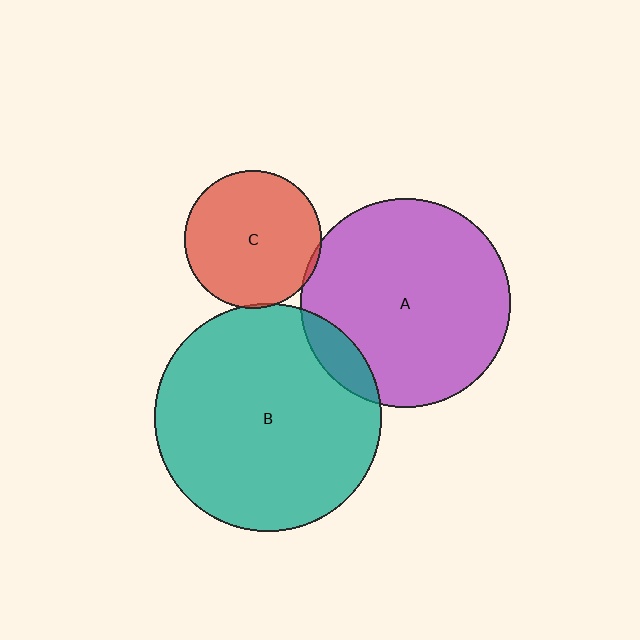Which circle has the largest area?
Circle B (teal).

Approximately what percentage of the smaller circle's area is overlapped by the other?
Approximately 5%.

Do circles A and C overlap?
Yes.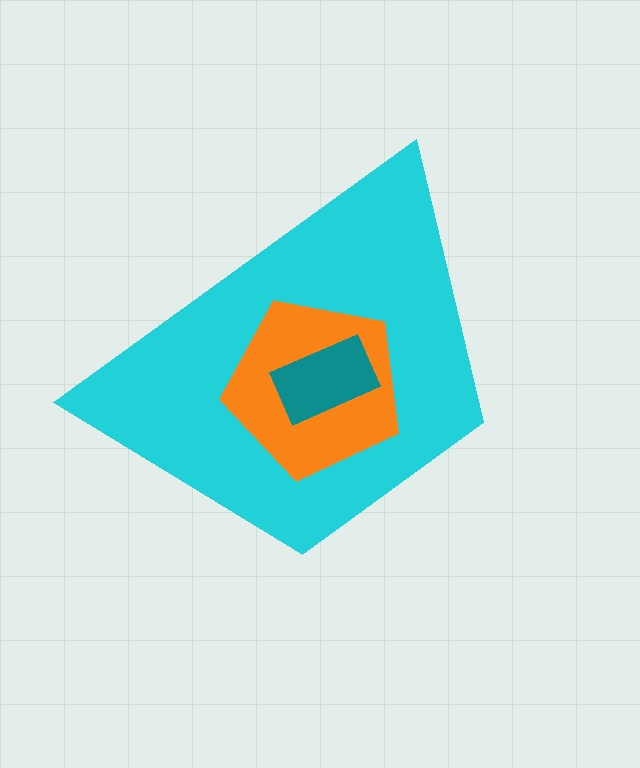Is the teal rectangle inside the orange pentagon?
Yes.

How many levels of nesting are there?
3.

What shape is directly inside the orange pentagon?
The teal rectangle.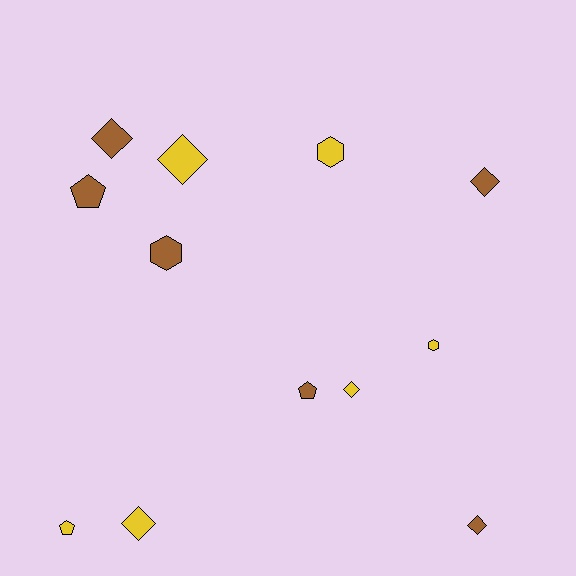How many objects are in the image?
There are 12 objects.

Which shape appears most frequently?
Diamond, with 6 objects.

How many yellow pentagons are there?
There is 1 yellow pentagon.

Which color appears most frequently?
Yellow, with 6 objects.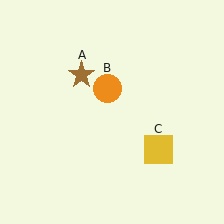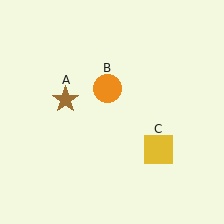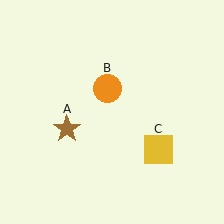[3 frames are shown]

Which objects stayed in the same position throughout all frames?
Orange circle (object B) and yellow square (object C) remained stationary.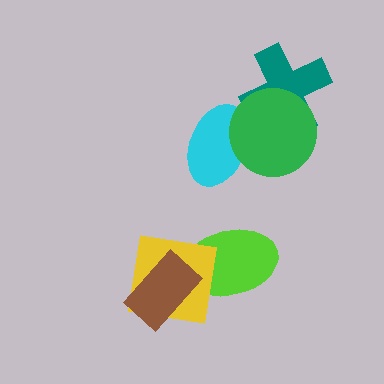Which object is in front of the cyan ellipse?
The green circle is in front of the cyan ellipse.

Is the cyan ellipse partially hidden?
Yes, it is partially covered by another shape.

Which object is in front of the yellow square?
The brown rectangle is in front of the yellow square.